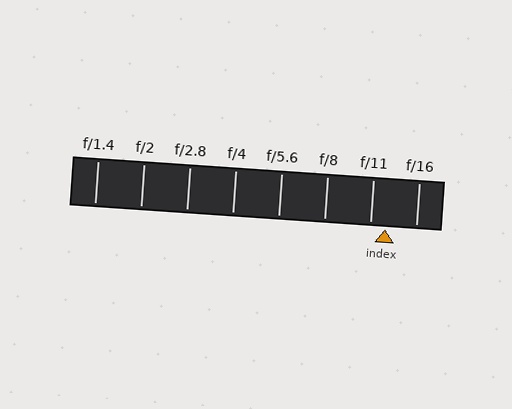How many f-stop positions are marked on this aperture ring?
There are 8 f-stop positions marked.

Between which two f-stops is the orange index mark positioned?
The index mark is between f/11 and f/16.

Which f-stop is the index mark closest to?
The index mark is closest to f/11.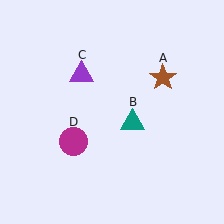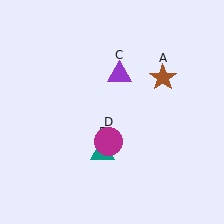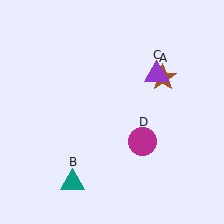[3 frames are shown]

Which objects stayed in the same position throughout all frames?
Brown star (object A) remained stationary.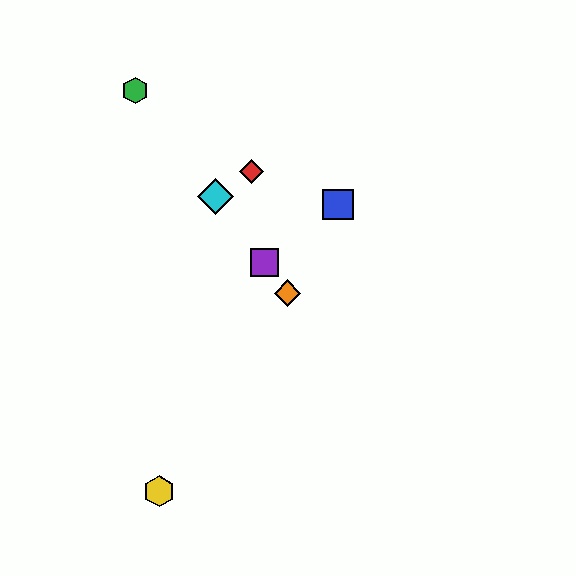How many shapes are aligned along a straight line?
4 shapes (the green hexagon, the purple square, the orange diamond, the cyan diamond) are aligned along a straight line.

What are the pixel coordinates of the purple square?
The purple square is at (265, 263).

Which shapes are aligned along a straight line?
The green hexagon, the purple square, the orange diamond, the cyan diamond are aligned along a straight line.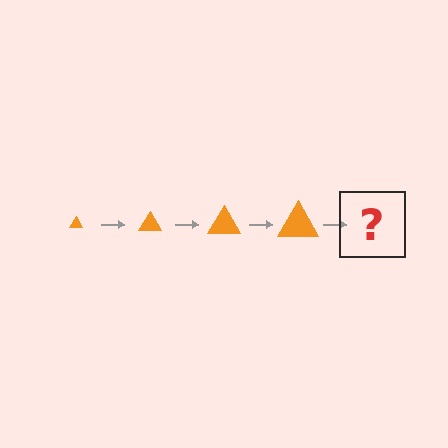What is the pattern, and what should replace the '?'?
The pattern is that the triangle gets progressively larger each step. The '?' should be an orange triangle, larger than the previous one.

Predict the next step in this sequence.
The next step is an orange triangle, larger than the previous one.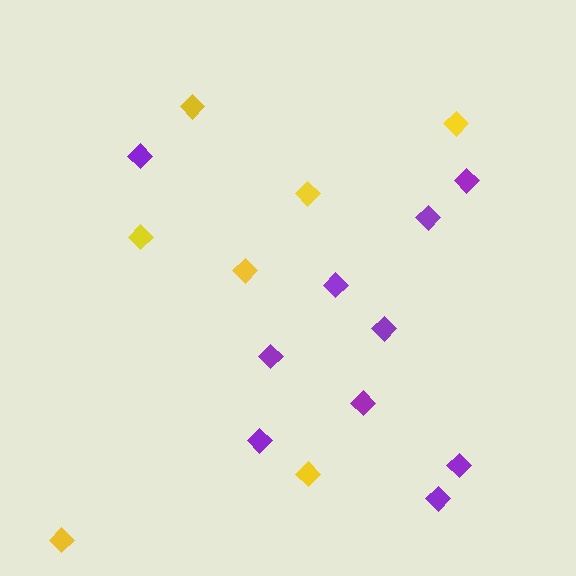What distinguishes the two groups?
There are 2 groups: one group of yellow diamonds (7) and one group of purple diamonds (10).